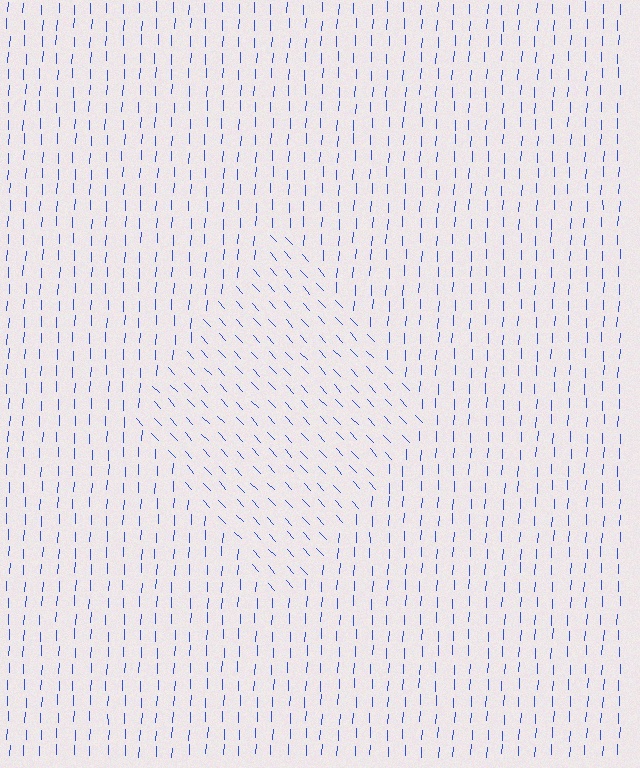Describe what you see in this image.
The image is filled with small blue line segments. A diamond region in the image has lines oriented differently from the surrounding lines, creating a visible texture boundary.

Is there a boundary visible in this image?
Yes, there is a texture boundary formed by a change in line orientation.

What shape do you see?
I see a diamond.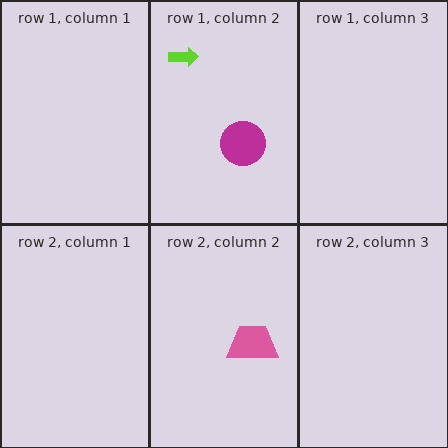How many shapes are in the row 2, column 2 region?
1.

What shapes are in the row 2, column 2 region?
The pink trapezoid.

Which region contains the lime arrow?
The row 1, column 2 region.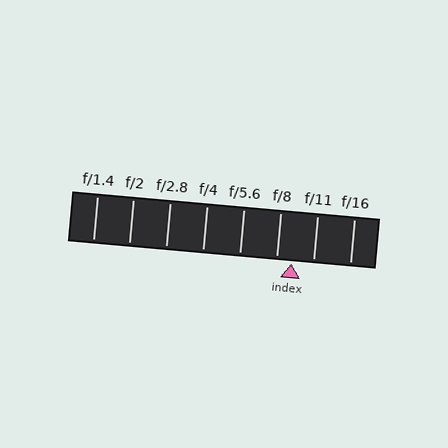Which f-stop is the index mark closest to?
The index mark is closest to f/8.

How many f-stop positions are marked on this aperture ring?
There are 8 f-stop positions marked.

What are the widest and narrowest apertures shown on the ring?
The widest aperture shown is f/1.4 and the narrowest is f/16.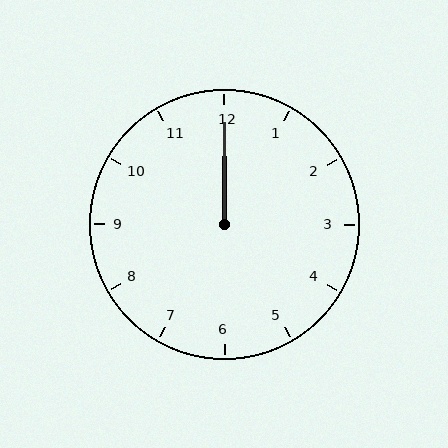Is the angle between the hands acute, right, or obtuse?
It is acute.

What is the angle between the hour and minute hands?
Approximately 0 degrees.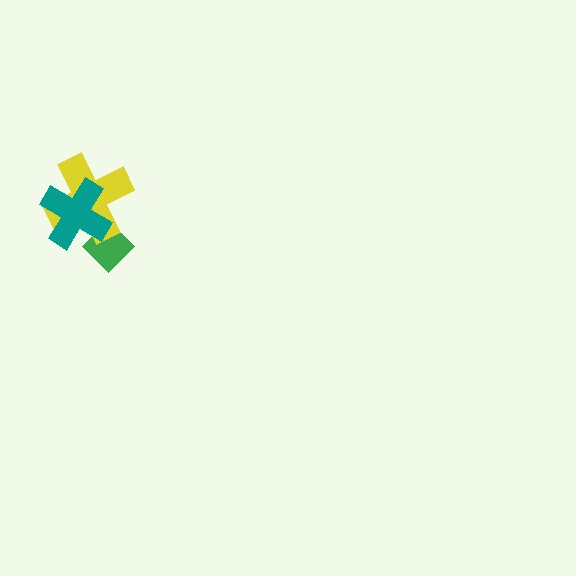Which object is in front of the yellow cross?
The teal cross is in front of the yellow cross.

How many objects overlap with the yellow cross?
2 objects overlap with the yellow cross.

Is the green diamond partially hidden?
Yes, it is partially covered by another shape.